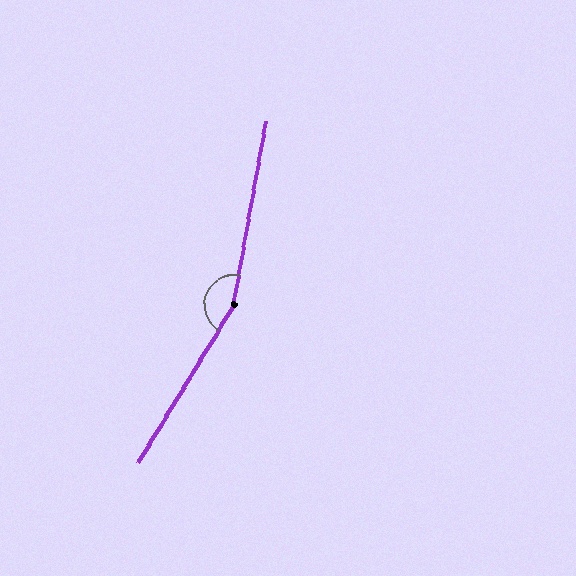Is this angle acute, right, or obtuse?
It is obtuse.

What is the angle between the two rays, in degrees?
Approximately 159 degrees.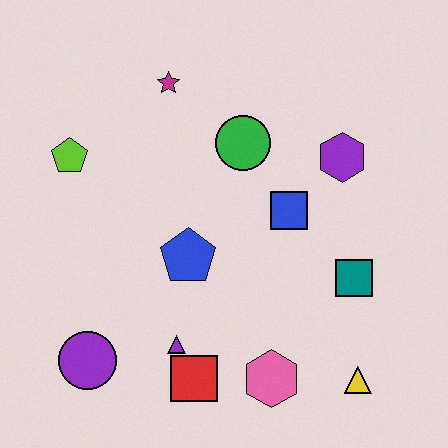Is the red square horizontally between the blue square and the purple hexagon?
No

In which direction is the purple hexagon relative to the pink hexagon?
The purple hexagon is above the pink hexagon.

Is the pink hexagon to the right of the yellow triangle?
No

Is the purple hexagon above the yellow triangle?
Yes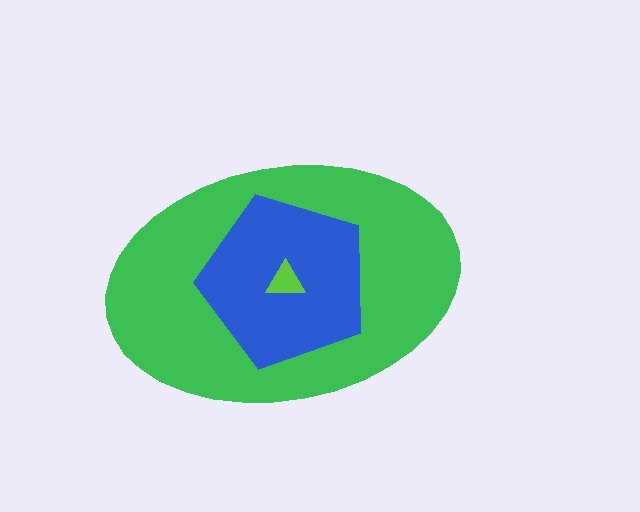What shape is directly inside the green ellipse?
The blue pentagon.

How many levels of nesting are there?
3.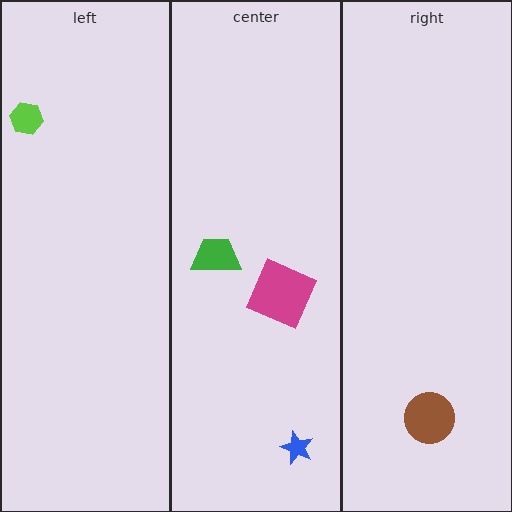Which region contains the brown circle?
The right region.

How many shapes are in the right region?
1.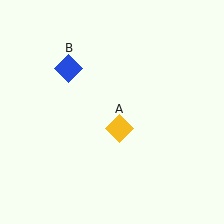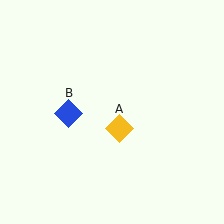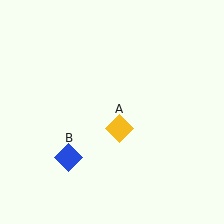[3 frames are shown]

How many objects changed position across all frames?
1 object changed position: blue diamond (object B).